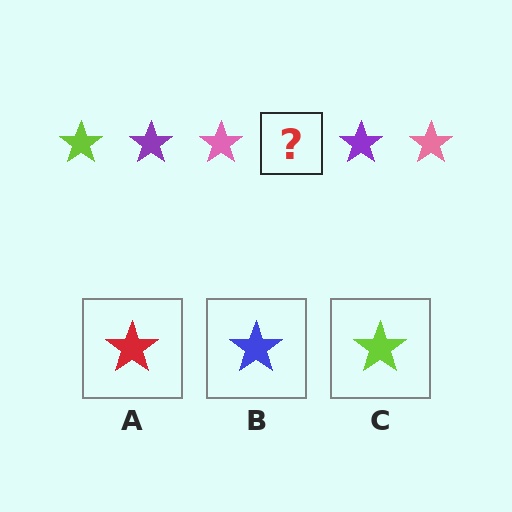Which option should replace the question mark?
Option C.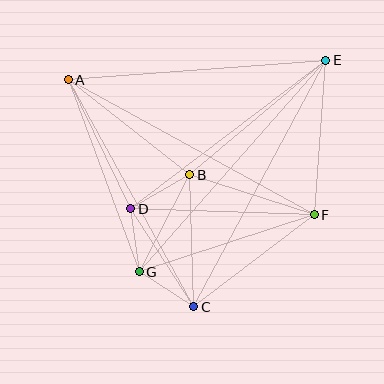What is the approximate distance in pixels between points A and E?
The distance between A and E is approximately 258 pixels.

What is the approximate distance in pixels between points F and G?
The distance between F and G is approximately 184 pixels.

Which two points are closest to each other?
Points D and G are closest to each other.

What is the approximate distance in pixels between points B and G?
The distance between B and G is approximately 109 pixels.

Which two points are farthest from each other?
Points E and G are farthest from each other.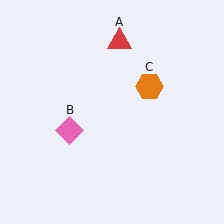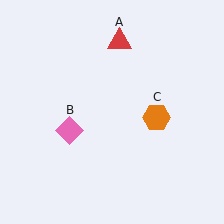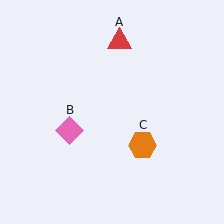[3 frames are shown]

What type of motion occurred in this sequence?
The orange hexagon (object C) rotated clockwise around the center of the scene.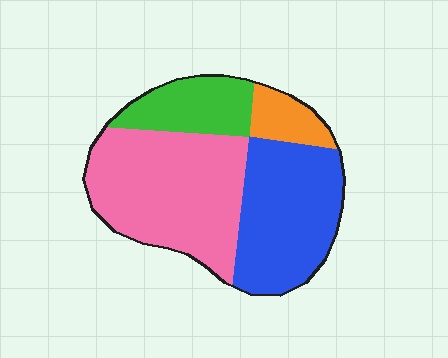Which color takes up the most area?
Pink, at roughly 45%.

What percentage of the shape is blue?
Blue takes up about one third (1/3) of the shape.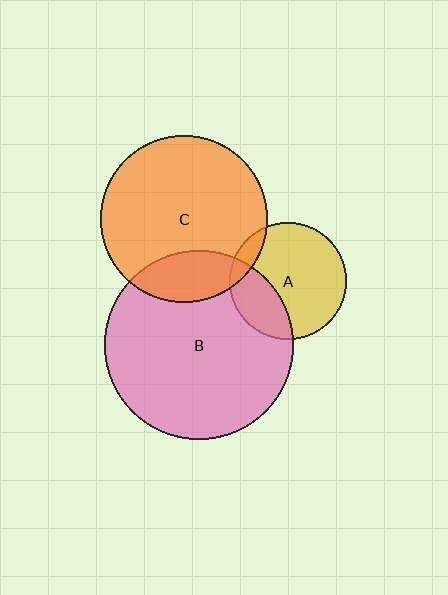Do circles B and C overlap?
Yes.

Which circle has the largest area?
Circle B (pink).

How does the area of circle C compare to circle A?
Approximately 2.0 times.